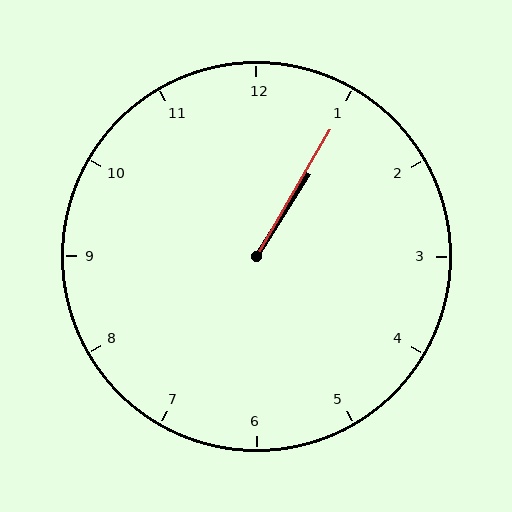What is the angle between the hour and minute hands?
Approximately 2 degrees.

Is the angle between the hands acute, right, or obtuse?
It is acute.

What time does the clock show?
1:05.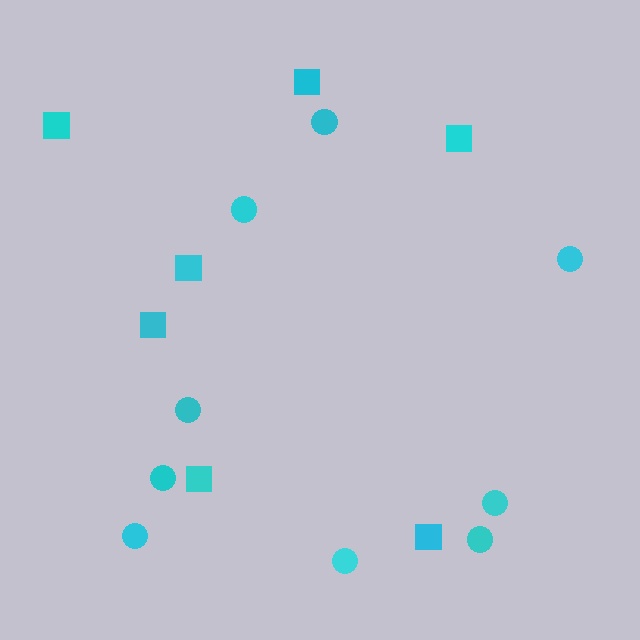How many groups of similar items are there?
There are 2 groups: one group of circles (9) and one group of squares (7).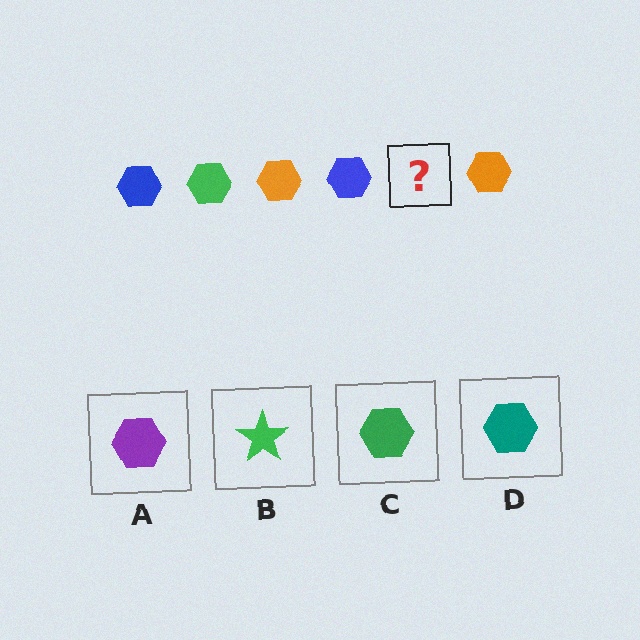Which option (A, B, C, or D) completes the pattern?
C.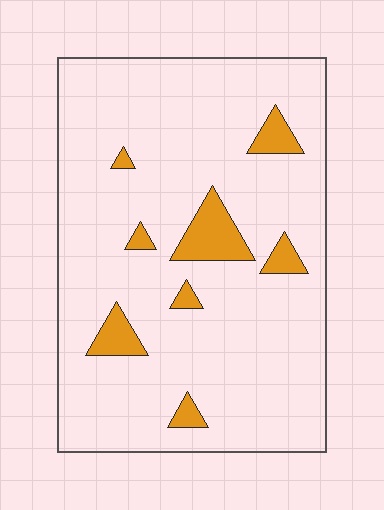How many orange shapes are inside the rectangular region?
8.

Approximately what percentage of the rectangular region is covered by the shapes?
Approximately 10%.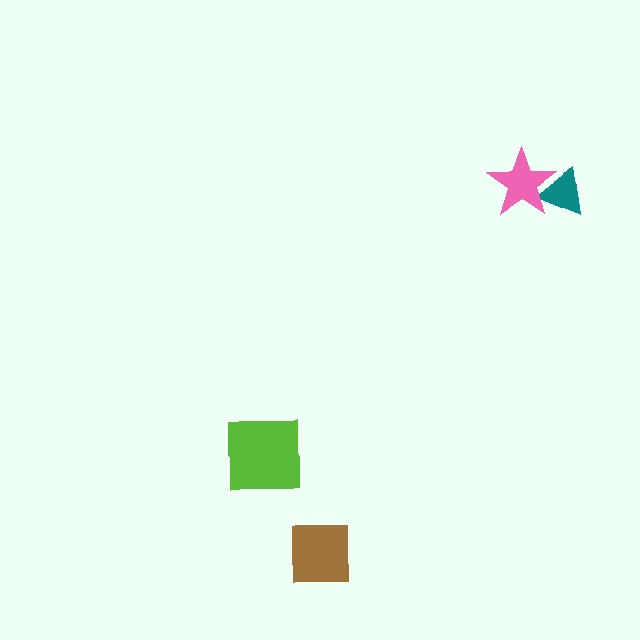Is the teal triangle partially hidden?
Yes, it is partially covered by another shape.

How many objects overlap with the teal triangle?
1 object overlaps with the teal triangle.